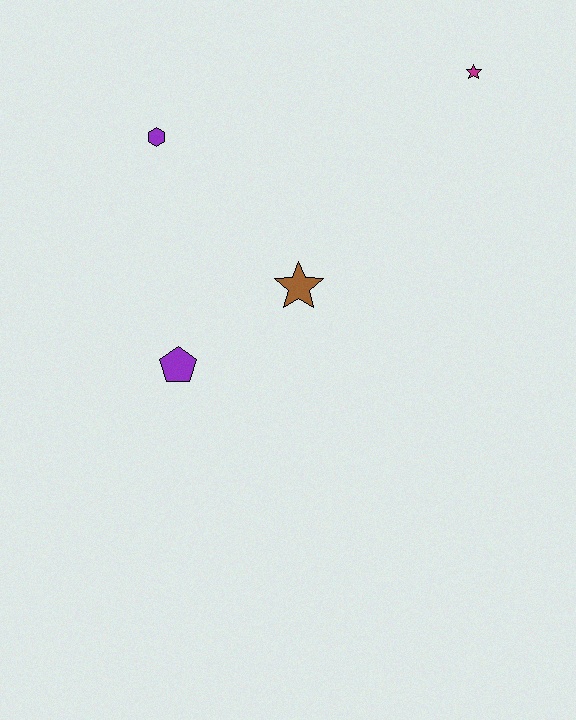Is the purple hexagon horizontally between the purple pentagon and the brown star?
No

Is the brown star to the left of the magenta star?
Yes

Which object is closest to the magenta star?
The brown star is closest to the magenta star.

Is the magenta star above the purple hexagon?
Yes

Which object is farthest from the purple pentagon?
The magenta star is farthest from the purple pentagon.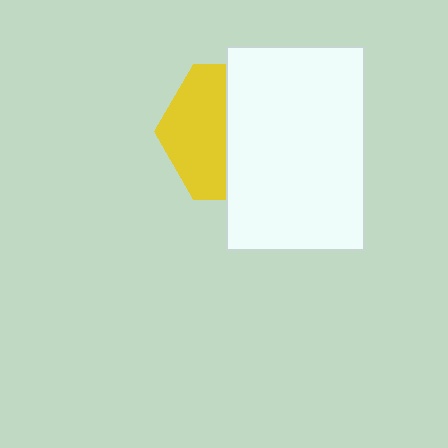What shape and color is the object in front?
The object in front is a white rectangle.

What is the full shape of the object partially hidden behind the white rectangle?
The partially hidden object is a yellow hexagon.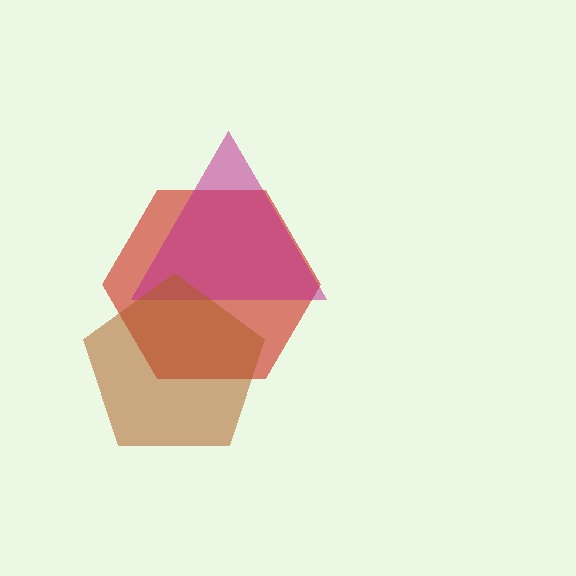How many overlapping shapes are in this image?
There are 3 overlapping shapes in the image.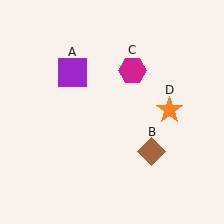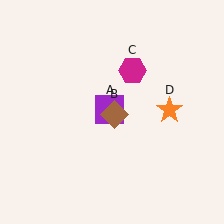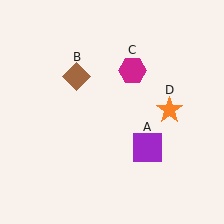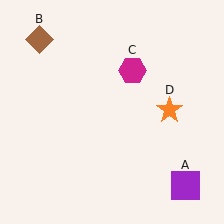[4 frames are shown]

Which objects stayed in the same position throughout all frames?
Magenta hexagon (object C) and orange star (object D) remained stationary.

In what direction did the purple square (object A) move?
The purple square (object A) moved down and to the right.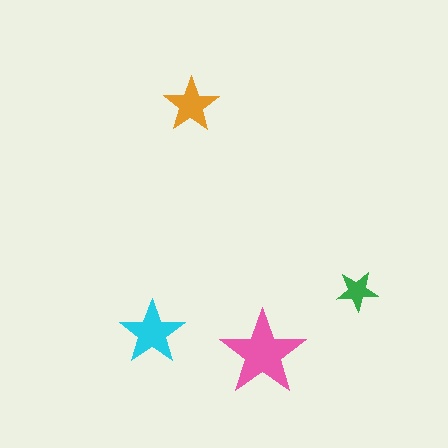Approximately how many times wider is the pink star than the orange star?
About 1.5 times wider.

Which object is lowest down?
The pink star is bottommost.